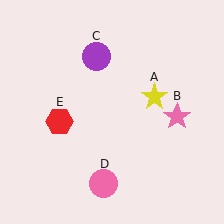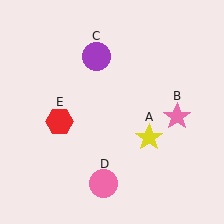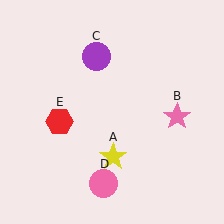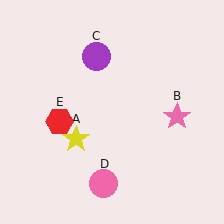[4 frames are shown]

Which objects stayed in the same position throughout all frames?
Pink star (object B) and purple circle (object C) and pink circle (object D) and red hexagon (object E) remained stationary.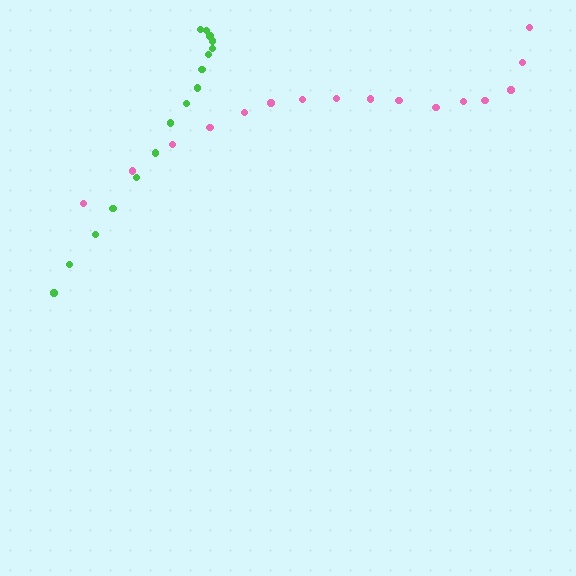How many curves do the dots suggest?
There are 2 distinct paths.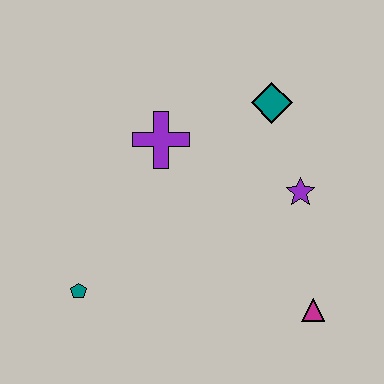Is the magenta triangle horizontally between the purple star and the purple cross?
No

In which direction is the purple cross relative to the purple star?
The purple cross is to the left of the purple star.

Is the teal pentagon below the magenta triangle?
No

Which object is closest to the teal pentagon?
The purple cross is closest to the teal pentagon.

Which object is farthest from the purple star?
The teal pentagon is farthest from the purple star.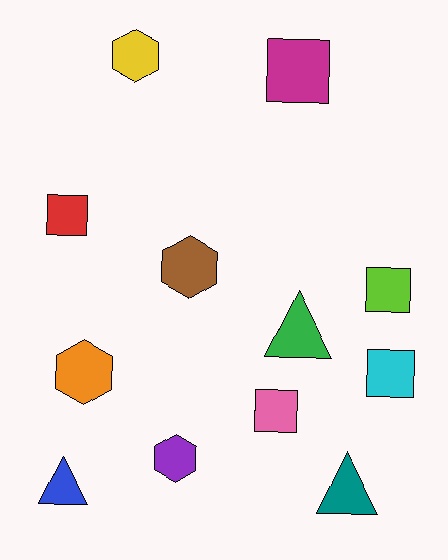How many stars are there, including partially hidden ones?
There are no stars.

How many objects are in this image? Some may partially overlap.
There are 12 objects.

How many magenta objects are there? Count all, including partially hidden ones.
There is 1 magenta object.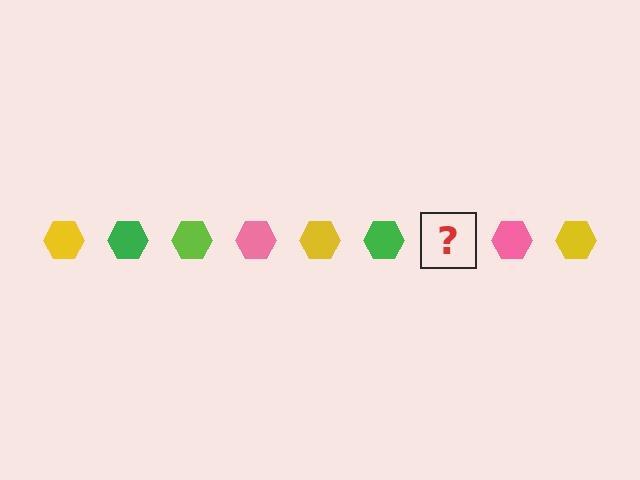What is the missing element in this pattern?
The missing element is a lime hexagon.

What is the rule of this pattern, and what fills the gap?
The rule is that the pattern cycles through yellow, green, lime, pink hexagons. The gap should be filled with a lime hexagon.